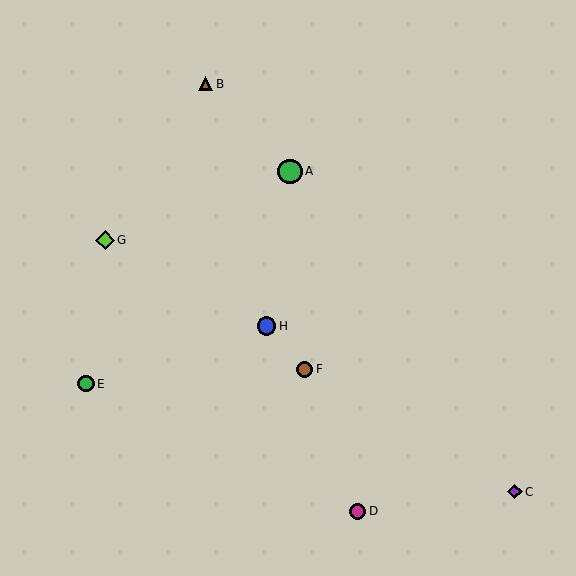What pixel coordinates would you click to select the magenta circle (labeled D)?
Click at (358, 511) to select the magenta circle D.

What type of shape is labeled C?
Shape C is a purple diamond.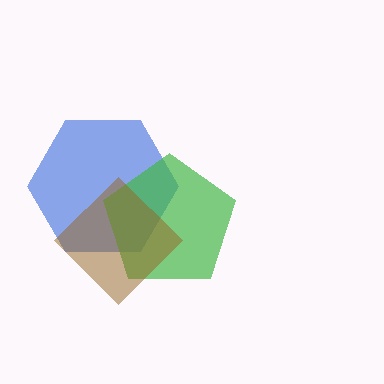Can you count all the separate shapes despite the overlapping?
Yes, there are 3 separate shapes.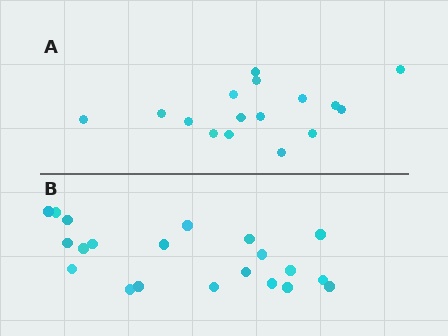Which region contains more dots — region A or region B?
Region B (the bottom region) has more dots.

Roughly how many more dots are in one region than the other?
Region B has about 5 more dots than region A.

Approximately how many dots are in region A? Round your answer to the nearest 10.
About 20 dots. (The exact count is 16, which rounds to 20.)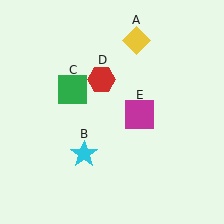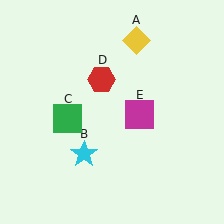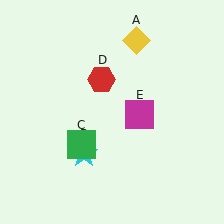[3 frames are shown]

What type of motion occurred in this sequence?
The green square (object C) rotated counterclockwise around the center of the scene.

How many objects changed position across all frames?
1 object changed position: green square (object C).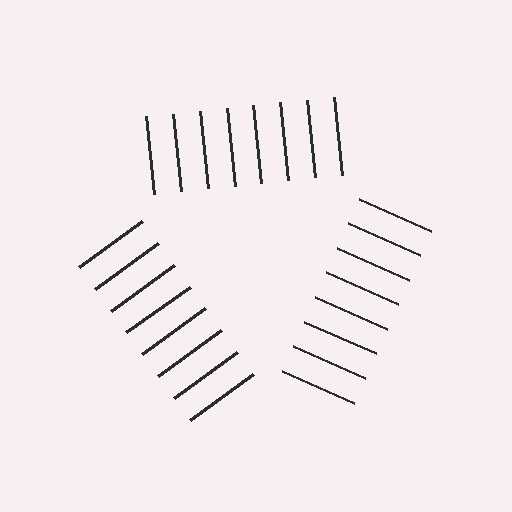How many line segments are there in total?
24 — 8 along each of the 3 edges.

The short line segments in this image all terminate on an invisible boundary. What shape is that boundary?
An illusory triangle — the line segments terminate on its edges but no continuous stroke is drawn.